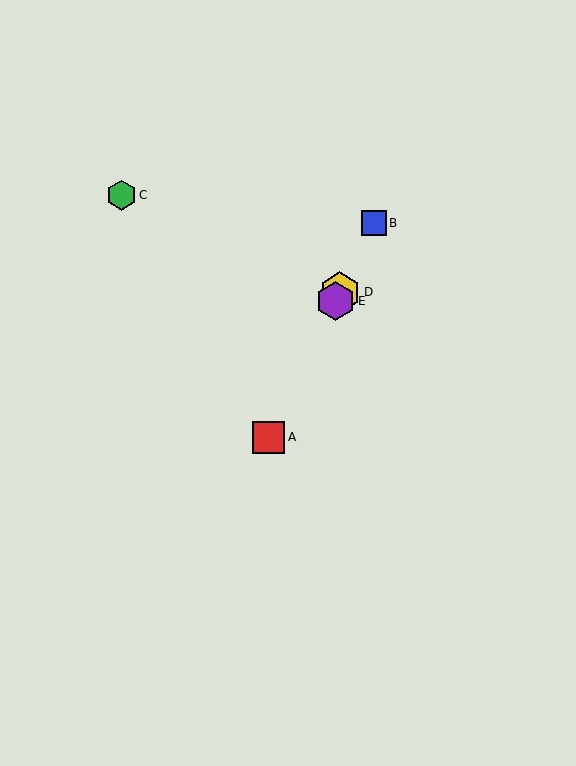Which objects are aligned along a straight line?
Objects A, B, D, E are aligned along a straight line.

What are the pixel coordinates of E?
Object E is at (336, 301).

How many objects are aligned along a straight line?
4 objects (A, B, D, E) are aligned along a straight line.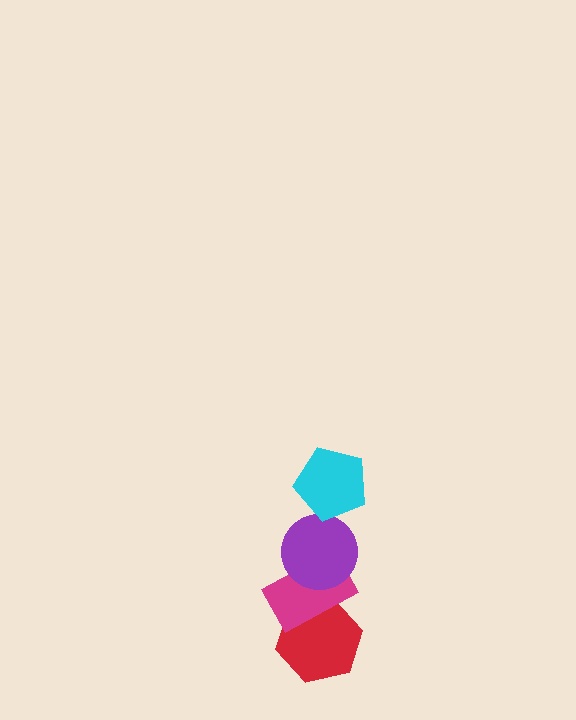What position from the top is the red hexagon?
The red hexagon is 4th from the top.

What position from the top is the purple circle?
The purple circle is 2nd from the top.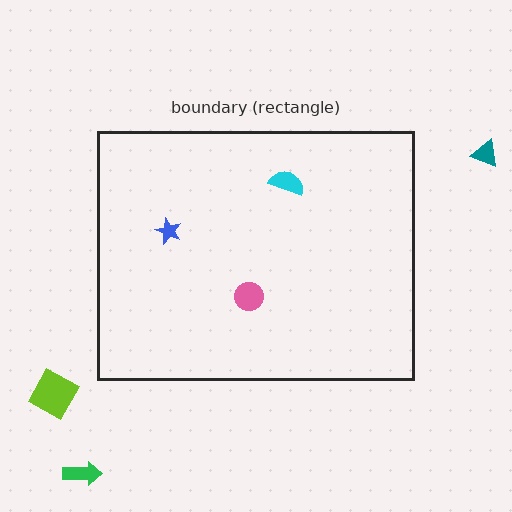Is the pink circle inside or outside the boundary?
Inside.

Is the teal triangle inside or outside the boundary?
Outside.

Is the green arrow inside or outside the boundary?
Outside.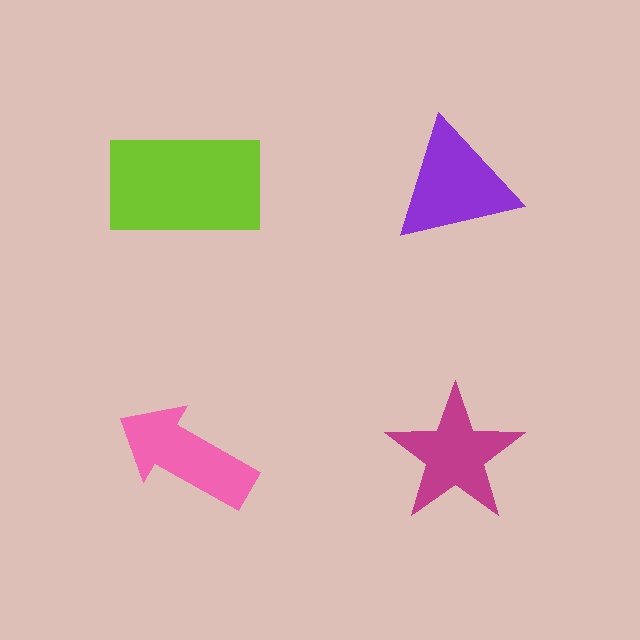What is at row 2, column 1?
A pink arrow.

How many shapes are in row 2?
2 shapes.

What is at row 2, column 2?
A magenta star.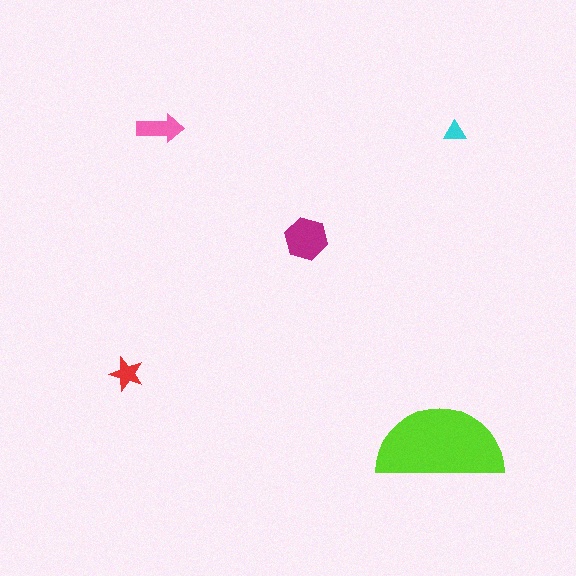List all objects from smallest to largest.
The cyan triangle, the red star, the pink arrow, the magenta hexagon, the lime semicircle.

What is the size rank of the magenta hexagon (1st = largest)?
2nd.